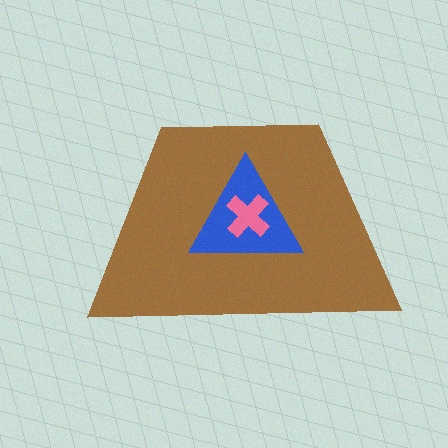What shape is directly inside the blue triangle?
The pink cross.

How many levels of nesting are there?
3.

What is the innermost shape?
The pink cross.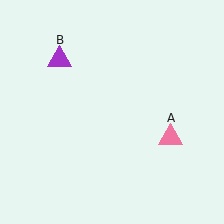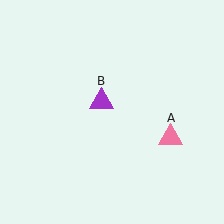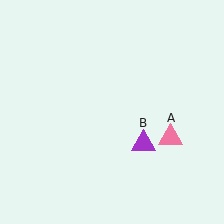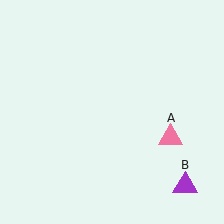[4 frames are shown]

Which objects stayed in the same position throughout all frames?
Pink triangle (object A) remained stationary.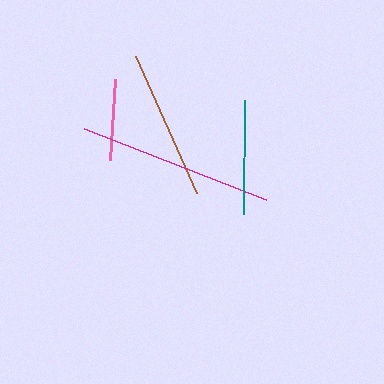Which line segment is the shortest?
The pink line is the shortest at approximately 82 pixels.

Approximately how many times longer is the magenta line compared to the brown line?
The magenta line is approximately 1.3 times the length of the brown line.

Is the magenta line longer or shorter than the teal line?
The magenta line is longer than the teal line.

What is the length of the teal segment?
The teal segment is approximately 114 pixels long.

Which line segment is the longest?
The magenta line is the longest at approximately 196 pixels.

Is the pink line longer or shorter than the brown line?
The brown line is longer than the pink line.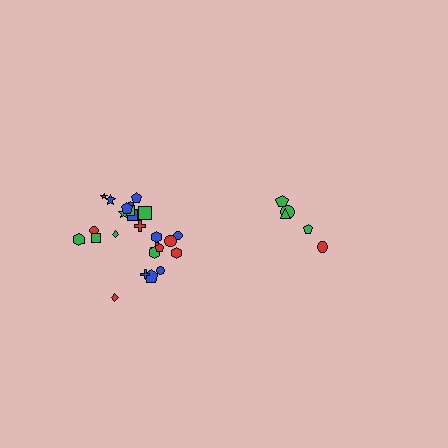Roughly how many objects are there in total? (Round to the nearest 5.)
Roughly 30 objects in total.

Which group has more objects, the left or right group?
The left group.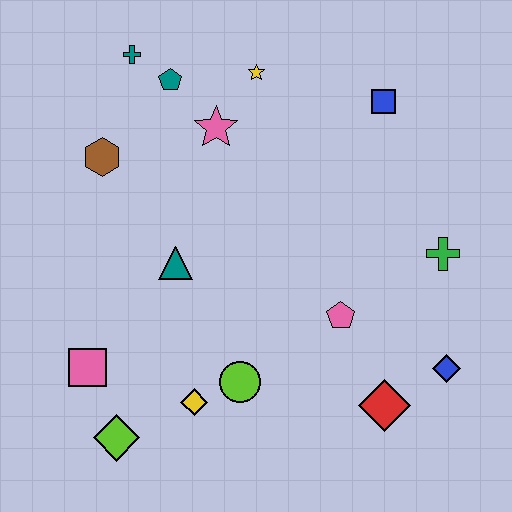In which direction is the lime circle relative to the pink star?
The lime circle is below the pink star.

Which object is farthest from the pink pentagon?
The teal cross is farthest from the pink pentagon.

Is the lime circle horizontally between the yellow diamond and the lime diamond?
No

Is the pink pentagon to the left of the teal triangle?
No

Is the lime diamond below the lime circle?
Yes